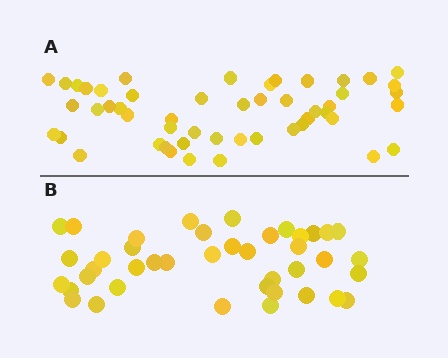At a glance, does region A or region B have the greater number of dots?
Region A (the top region) has more dots.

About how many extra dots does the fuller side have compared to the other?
Region A has roughly 10 or so more dots than region B.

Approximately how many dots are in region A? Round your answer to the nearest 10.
About 50 dots. (The exact count is 51, which rounds to 50.)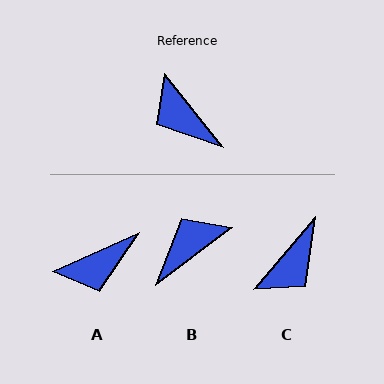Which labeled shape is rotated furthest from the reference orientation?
C, about 101 degrees away.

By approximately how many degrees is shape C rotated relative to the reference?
Approximately 101 degrees counter-clockwise.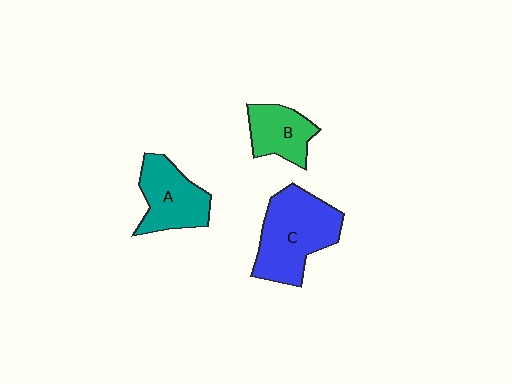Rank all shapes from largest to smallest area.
From largest to smallest: C (blue), A (teal), B (green).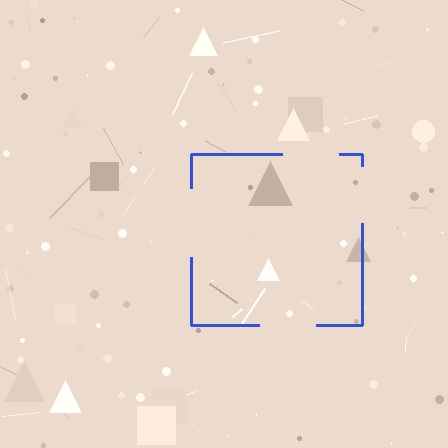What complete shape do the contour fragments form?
The contour fragments form a square.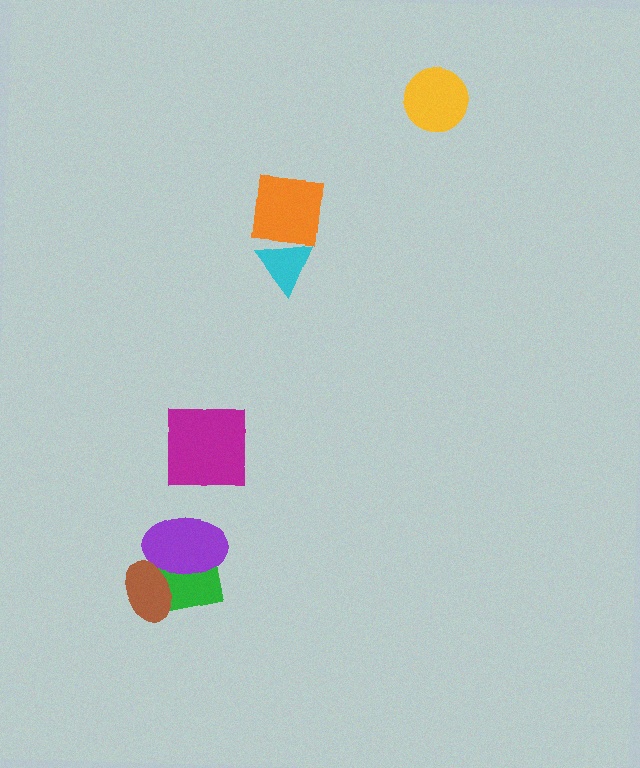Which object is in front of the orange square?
The cyan triangle is in front of the orange square.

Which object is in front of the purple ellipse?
The brown ellipse is in front of the purple ellipse.